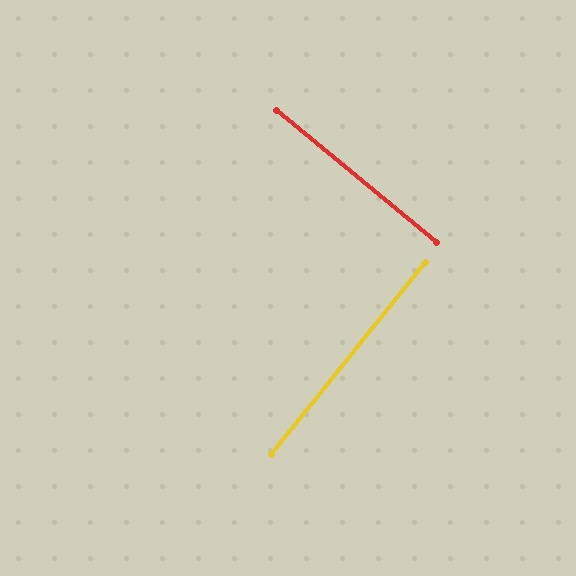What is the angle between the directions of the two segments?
Approximately 89 degrees.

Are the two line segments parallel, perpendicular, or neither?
Perpendicular — they meet at approximately 89°.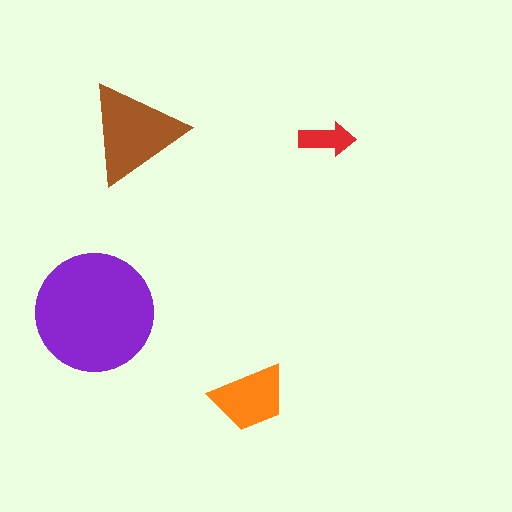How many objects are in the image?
There are 4 objects in the image.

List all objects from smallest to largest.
The red arrow, the orange trapezoid, the brown triangle, the purple circle.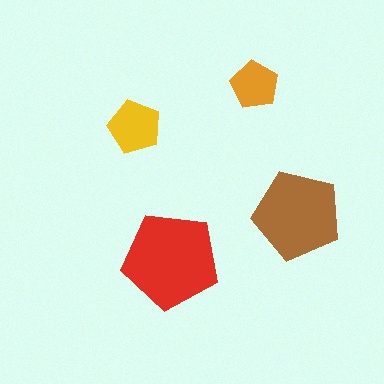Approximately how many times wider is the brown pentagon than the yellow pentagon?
About 1.5 times wider.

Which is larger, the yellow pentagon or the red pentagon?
The red one.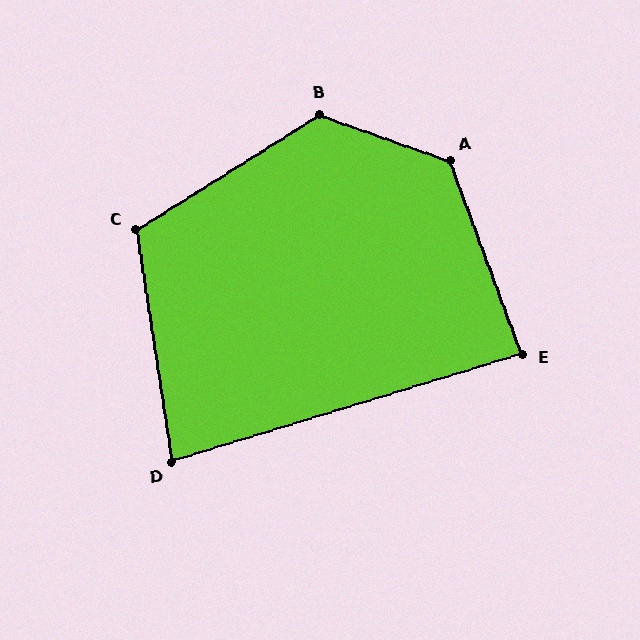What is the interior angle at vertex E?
Approximately 87 degrees (approximately right).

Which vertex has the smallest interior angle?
D, at approximately 82 degrees.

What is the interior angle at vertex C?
Approximately 113 degrees (obtuse).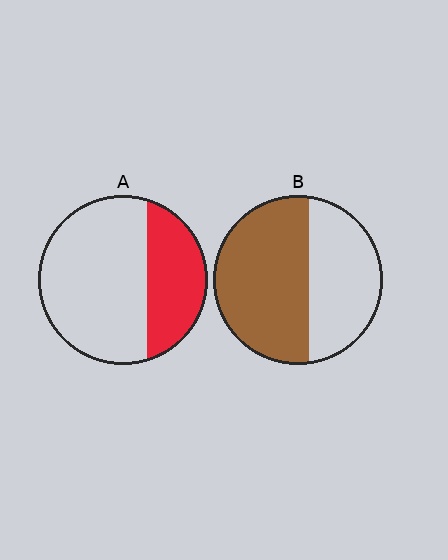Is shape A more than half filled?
No.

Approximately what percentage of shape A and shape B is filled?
A is approximately 30% and B is approximately 60%.